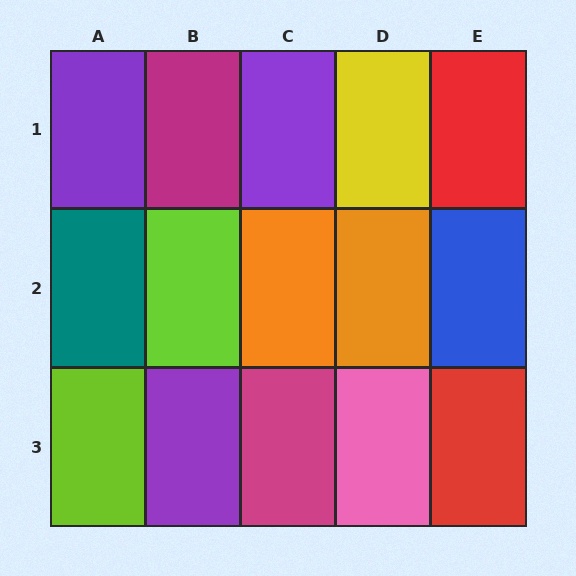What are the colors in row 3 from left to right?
Lime, purple, magenta, pink, red.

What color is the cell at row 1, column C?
Purple.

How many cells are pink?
1 cell is pink.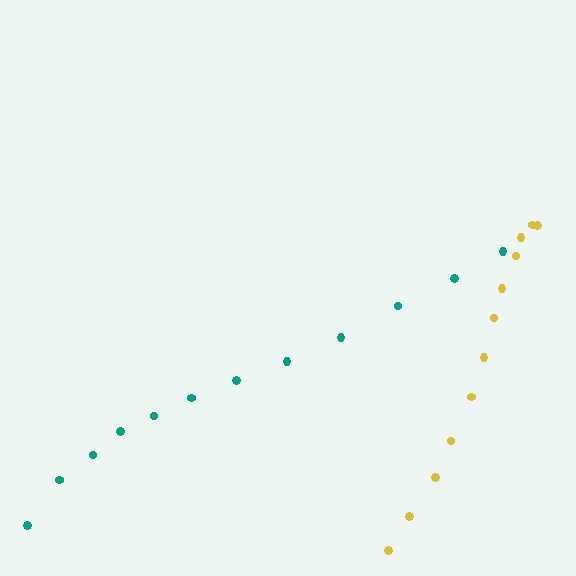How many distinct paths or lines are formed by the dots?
There are 2 distinct paths.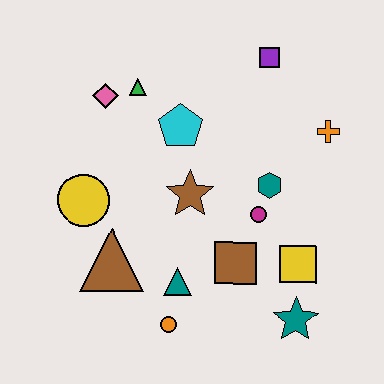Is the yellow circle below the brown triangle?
No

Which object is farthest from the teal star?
The pink diamond is farthest from the teal star.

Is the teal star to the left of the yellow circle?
No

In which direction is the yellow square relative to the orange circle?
The yellow square is to the right of the orange circle.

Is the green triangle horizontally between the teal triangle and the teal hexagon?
No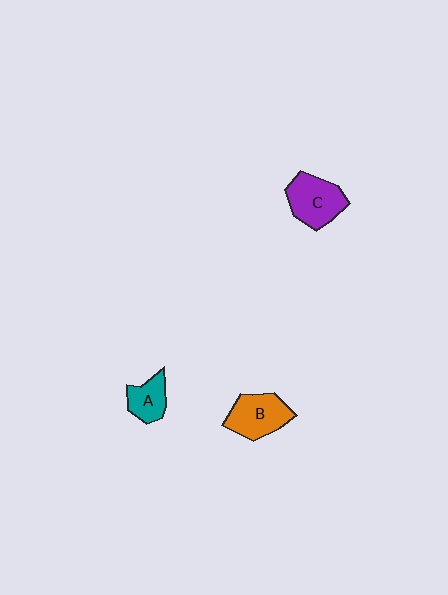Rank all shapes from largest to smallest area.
From largest to smallest: C (purple), B (orange), A (teal).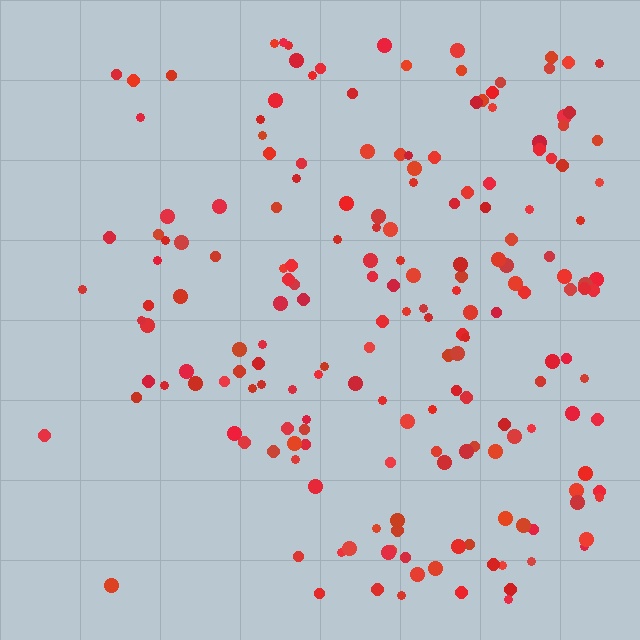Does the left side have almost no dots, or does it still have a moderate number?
Still a moderate number, just noticeably fewer than the right.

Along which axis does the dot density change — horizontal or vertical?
Horizontal.